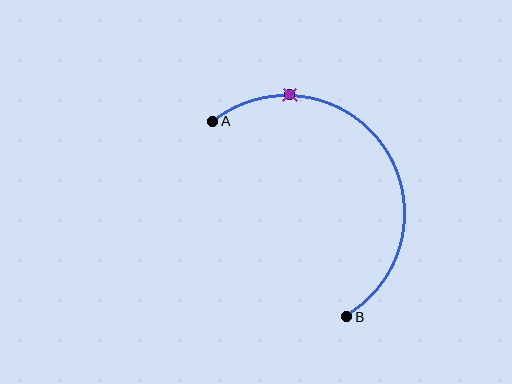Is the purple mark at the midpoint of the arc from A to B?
No. The purple mark lies on the arc but is closer to endpoint A. The arc midpoint would be at the point on the curve equidistant along the arc from both A and B.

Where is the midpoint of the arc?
The arc midpoint is the point on the curve farthest from the straight line joining A and B. It sits above and to the right of that line.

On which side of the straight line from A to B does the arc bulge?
The arc bulges above and to the right of the straight line connecting A and B.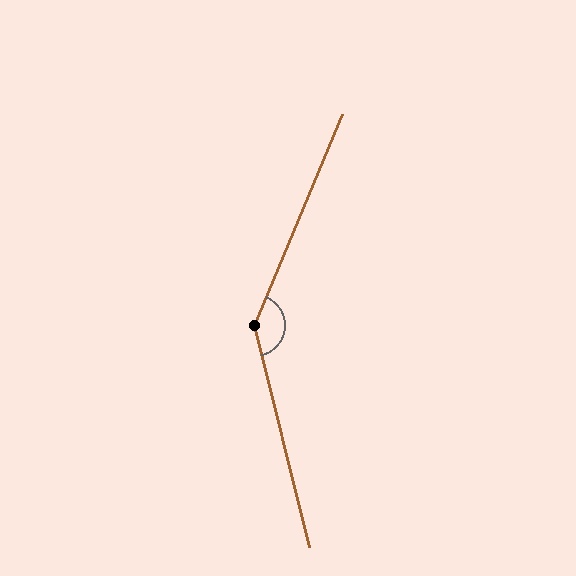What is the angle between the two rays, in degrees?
Approximately 143 degrees.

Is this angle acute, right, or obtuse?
It is obtuse.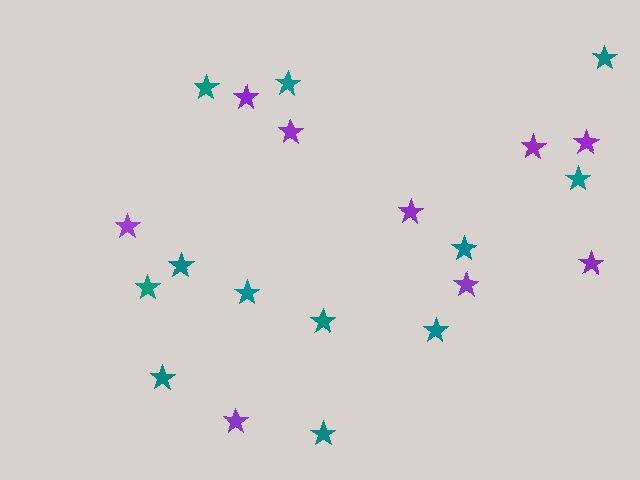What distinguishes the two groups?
There are 2 groups: one group of teal stars (12) and one group of purple stars (9).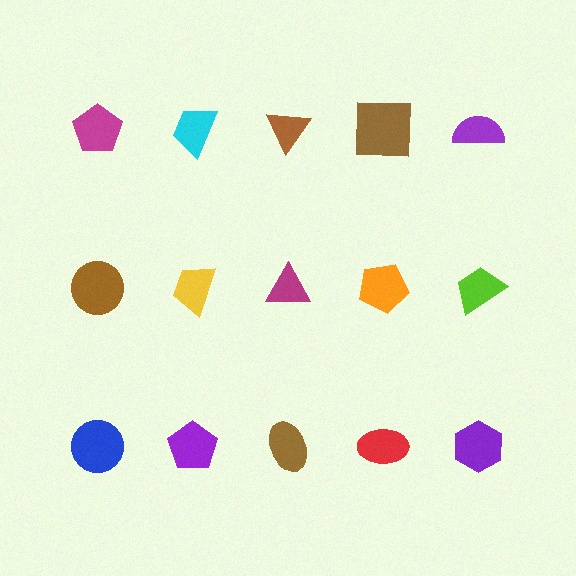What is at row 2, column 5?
A lime trapezoid.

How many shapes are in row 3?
5 shapes.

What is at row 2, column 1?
A brown circle.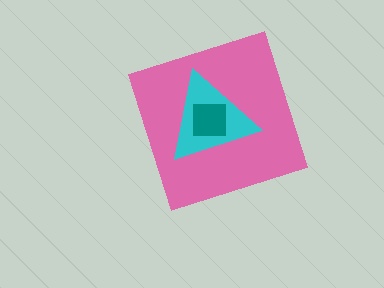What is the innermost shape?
The teal square.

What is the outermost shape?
The pink diamond.